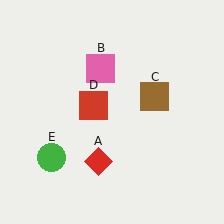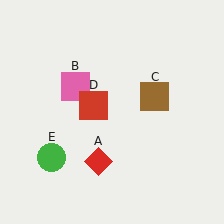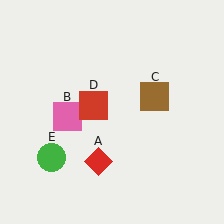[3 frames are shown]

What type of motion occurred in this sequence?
The pink square (object B) rotated counterclockwise around the center of the scene.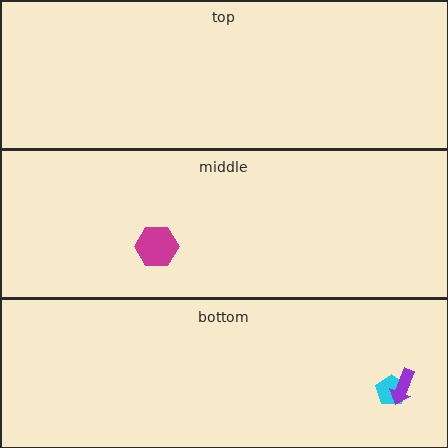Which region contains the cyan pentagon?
The bottom region.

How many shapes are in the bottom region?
2.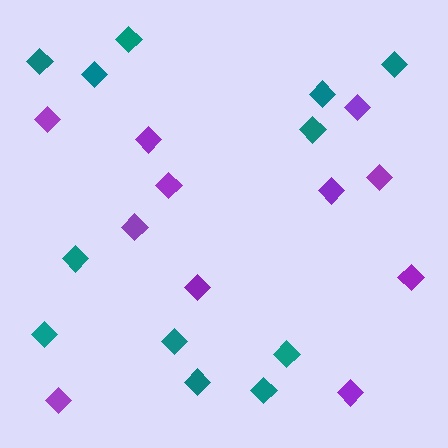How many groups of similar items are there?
There are 2 groups: one group of teal diamonds (12) and one group of purple diamonds (11).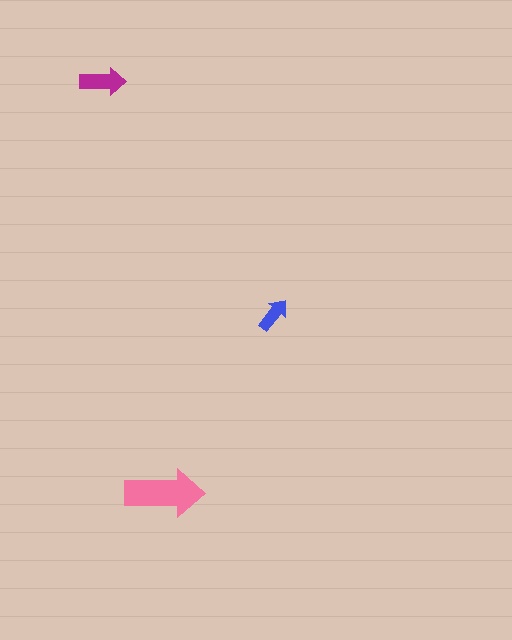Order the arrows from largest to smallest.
the pink one, the magenta one, the blue one.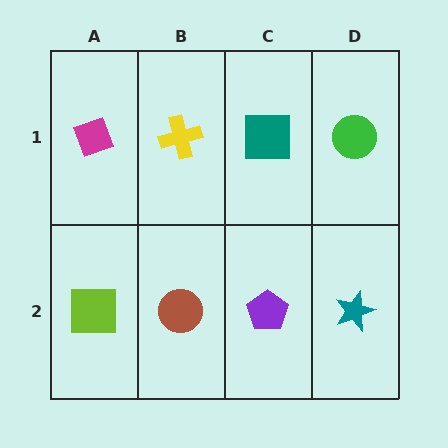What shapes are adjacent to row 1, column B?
A brown circle (row 2, column B), a magenta diamond (row 1, column A), a teal square (row 1, column C).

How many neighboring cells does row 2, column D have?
2.